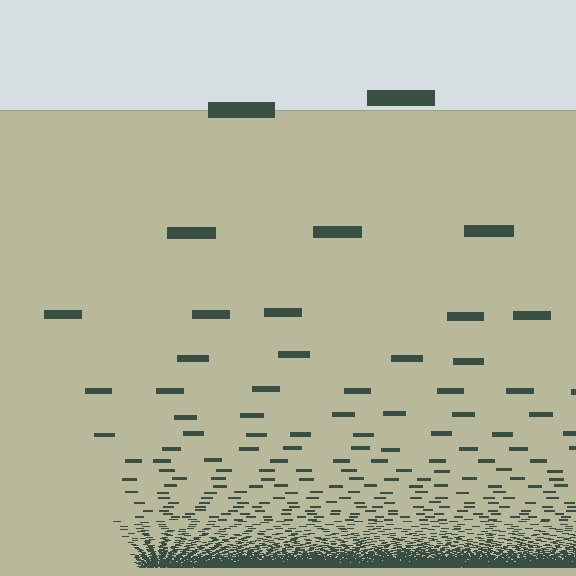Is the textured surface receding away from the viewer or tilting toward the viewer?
The surface appears to tilt toward the viewer. Texture elements get larger and sparser toward the top.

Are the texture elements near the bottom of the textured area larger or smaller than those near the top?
Smaller. The gradient is inverted — elements near the bottom are smaller and denser.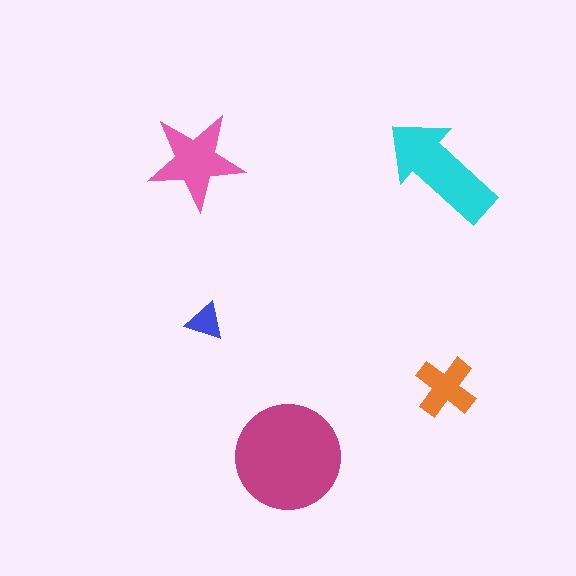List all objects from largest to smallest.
The magenta circle, the cyan arrow, the pink star, the orange cross, the blue triangle.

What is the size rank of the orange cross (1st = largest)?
4th.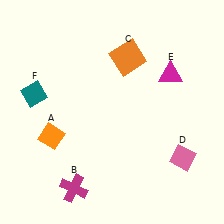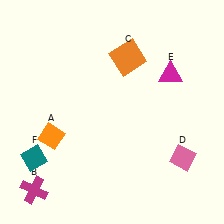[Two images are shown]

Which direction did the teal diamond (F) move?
The teal diamond (F) moved down.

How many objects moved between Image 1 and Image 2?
2 objects moved between the two images.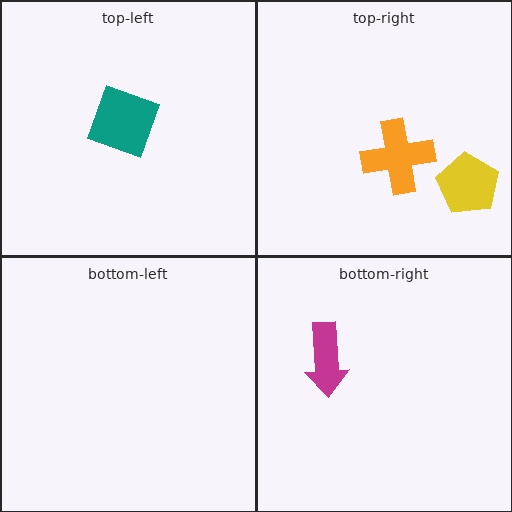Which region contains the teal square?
The top-left region.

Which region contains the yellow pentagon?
The top-right region.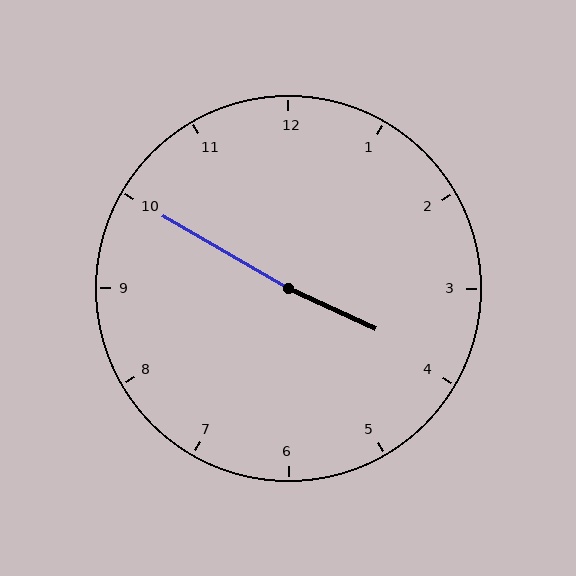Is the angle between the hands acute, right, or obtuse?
It is obtuse.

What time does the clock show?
3:50.